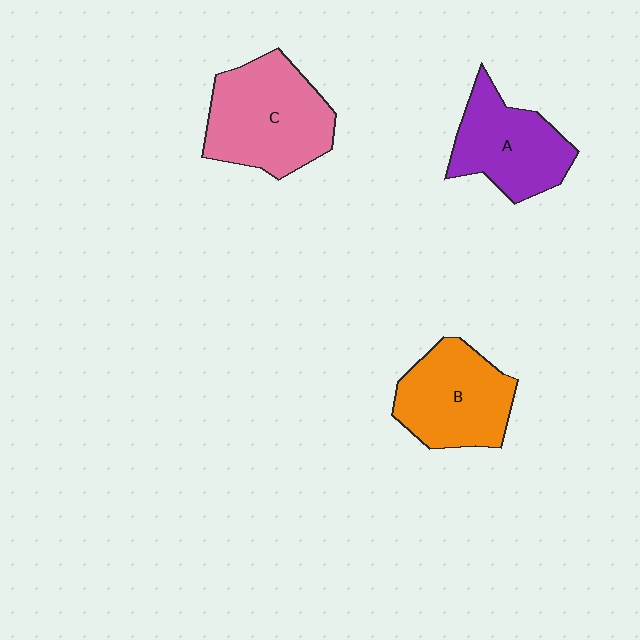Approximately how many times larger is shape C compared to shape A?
Approximately 1.3 times.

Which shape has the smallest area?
Shape A (purple).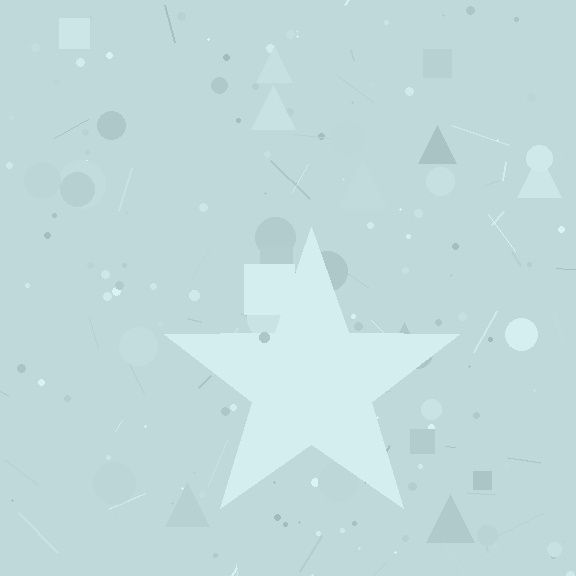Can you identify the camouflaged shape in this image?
The camouflaged shape is a star.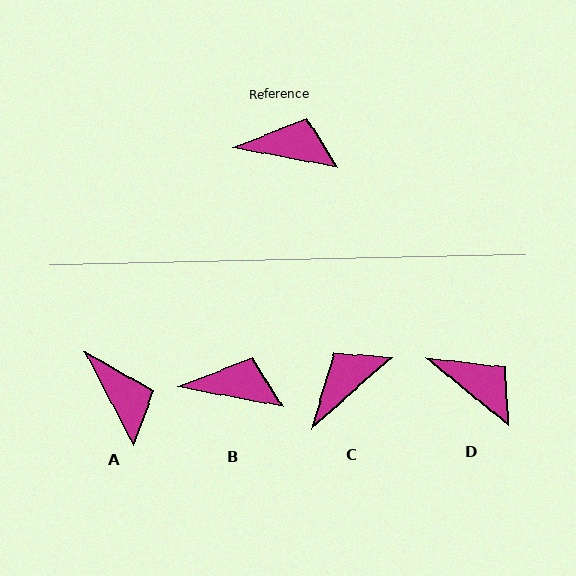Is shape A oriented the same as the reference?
No, it is off by about 52 degrees.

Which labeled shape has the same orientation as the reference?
B.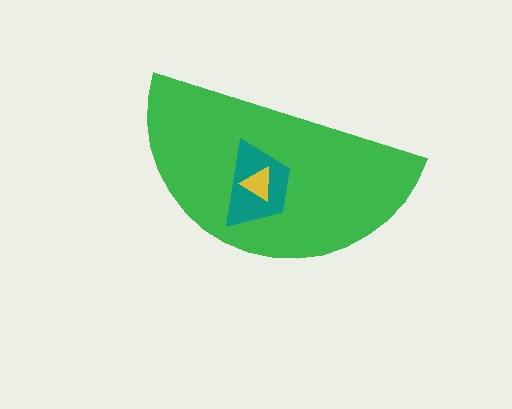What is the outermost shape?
The green semicircle.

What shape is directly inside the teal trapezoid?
The yellow triangle.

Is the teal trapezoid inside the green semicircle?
Yes.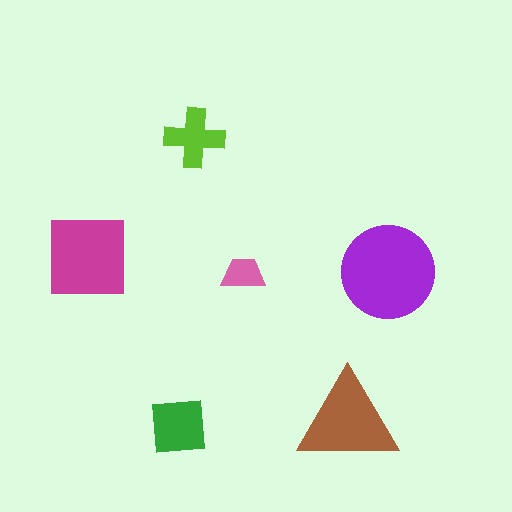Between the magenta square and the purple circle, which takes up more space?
The purple circle.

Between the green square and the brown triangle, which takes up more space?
The brown triangle.